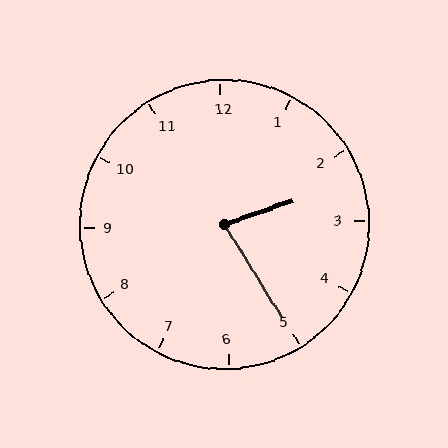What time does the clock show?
2:25.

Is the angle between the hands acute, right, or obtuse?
It is acute.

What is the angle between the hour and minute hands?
Approximately 78 degrees.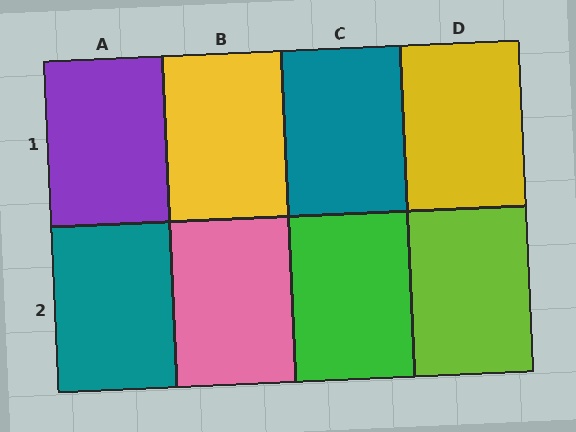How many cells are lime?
1 cell is lime.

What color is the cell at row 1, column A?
Purple.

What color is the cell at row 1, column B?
Yellow.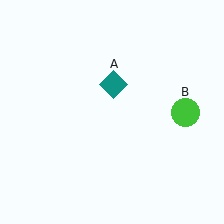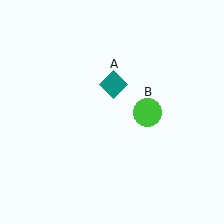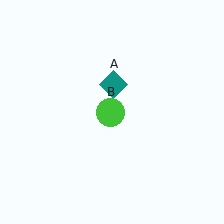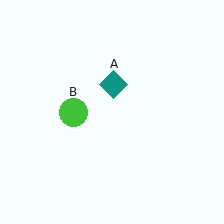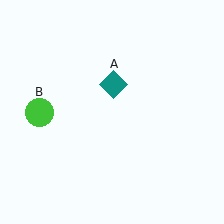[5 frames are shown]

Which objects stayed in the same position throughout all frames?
Teal diamond (object A) remained stationary.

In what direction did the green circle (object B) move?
The green circle (object B) moved left.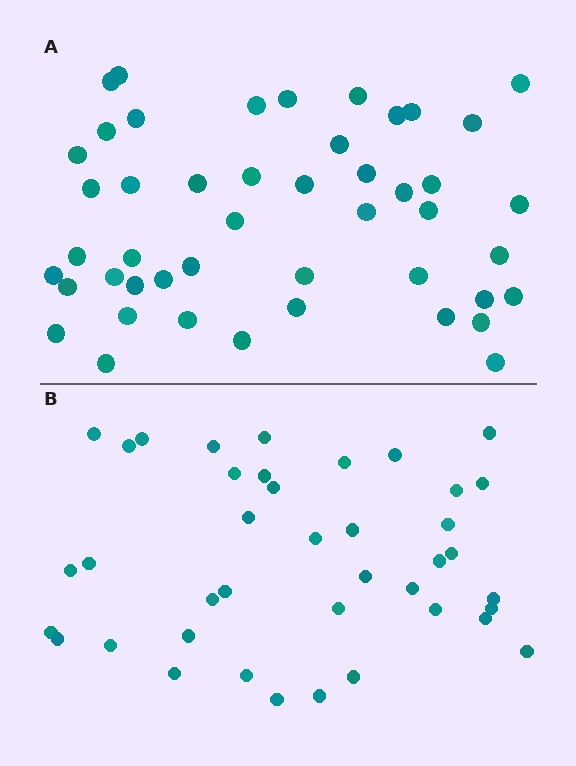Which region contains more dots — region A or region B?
Region A (the top region) has more dots.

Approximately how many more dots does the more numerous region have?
Region A has roughly 8 or so more dots than region B.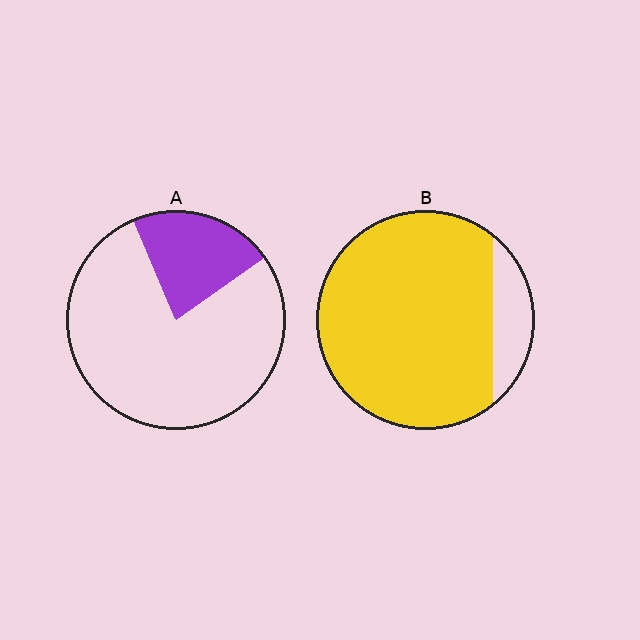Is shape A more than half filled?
No.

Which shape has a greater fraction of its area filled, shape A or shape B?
Shape B.